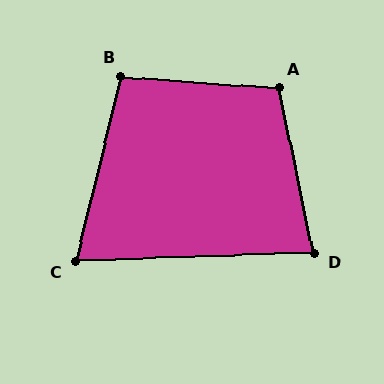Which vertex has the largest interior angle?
A, at approximately 106 degrees.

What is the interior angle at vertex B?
Approximately 100 degrees (obtuse).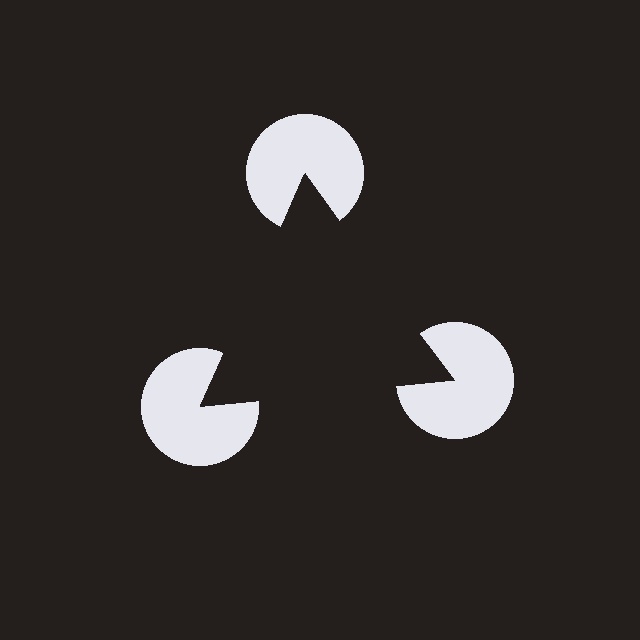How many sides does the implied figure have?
3 sides.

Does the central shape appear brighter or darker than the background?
It typically appears slightly darker than the background, even though no actual brightness change is drawn.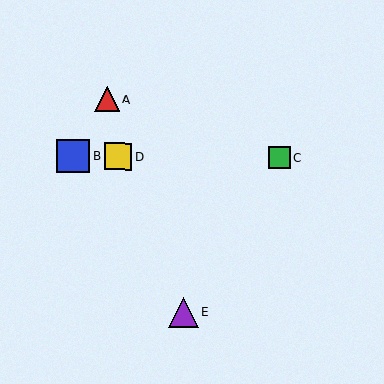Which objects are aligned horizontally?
Objects B, C, D are aligned horizontally.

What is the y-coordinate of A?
Object A is at y≈99.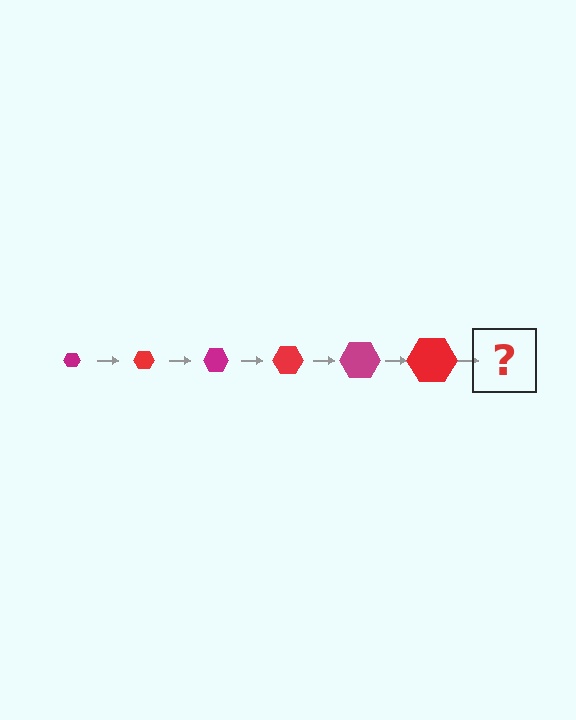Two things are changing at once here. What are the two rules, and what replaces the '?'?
The two rules are that the hexagon grows larger each step and the color cycles through magenta and red. The '?' should be a magenta hexagon, larger than the previous one.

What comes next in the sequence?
The next element should be a magenta hexagon, larger than the previous one.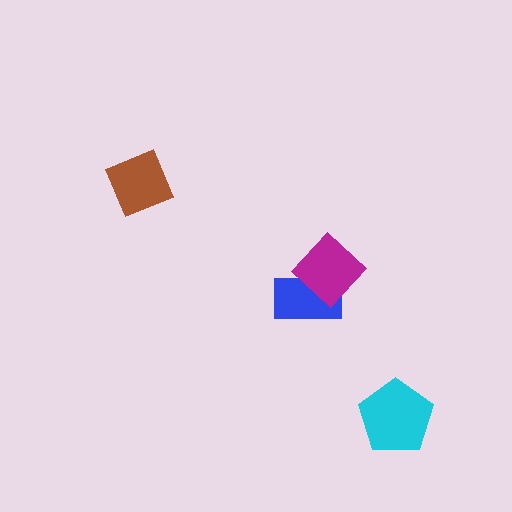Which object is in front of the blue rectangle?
The magenta diamond is in front of the blue rectangle.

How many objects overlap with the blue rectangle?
1 object overlaps with the blue rectangle.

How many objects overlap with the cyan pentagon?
0 objects overlap with the cyan pentagon.